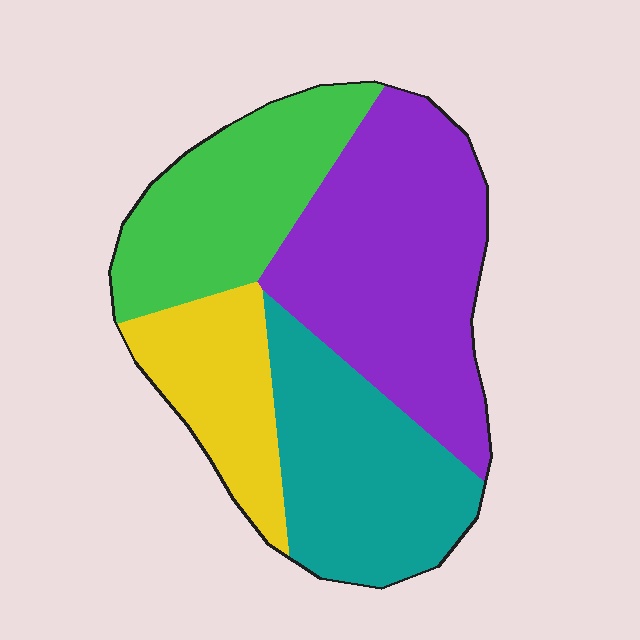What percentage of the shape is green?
Green covers 23% of the shape.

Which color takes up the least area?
Yellow, at roughly 15%.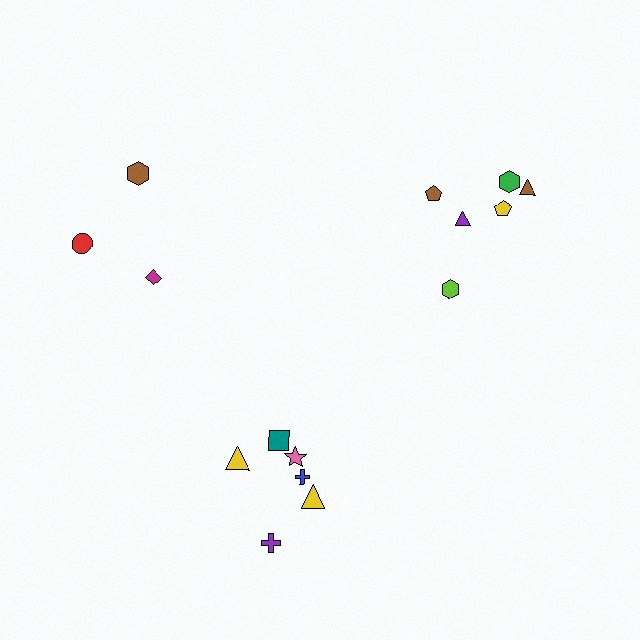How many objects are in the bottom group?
There are 6 objects.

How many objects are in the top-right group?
There are 6 objects.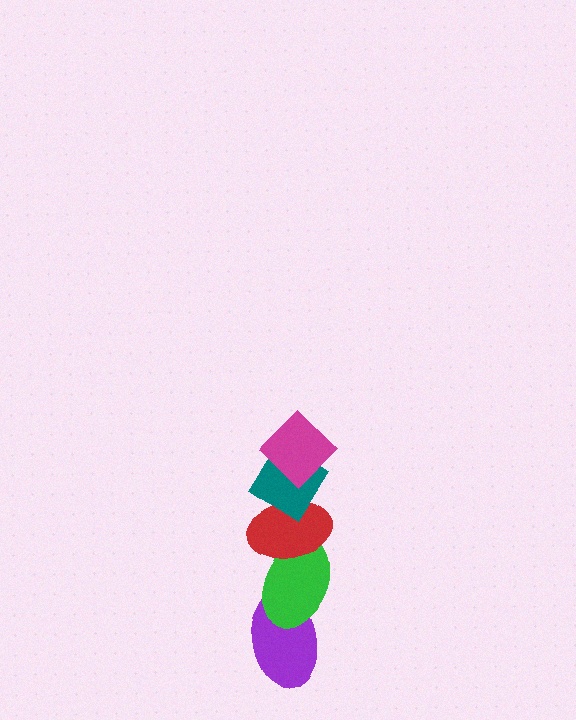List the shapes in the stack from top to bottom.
From top to bottom: the magenta diamond, the teal diamond, the red ellipse, the green ellipse, the purple ellipse.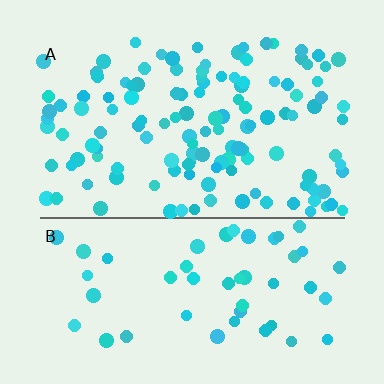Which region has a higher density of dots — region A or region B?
A (the top).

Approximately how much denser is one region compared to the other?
Approximately 2.4× — region A over region B.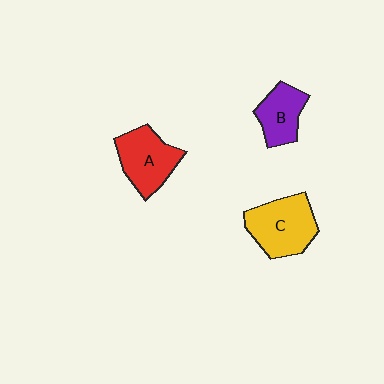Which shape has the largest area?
Shape C (yellow).